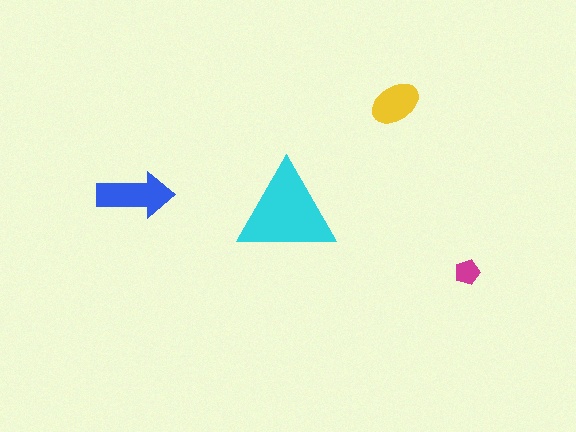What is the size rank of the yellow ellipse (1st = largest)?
3rd.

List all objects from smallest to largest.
The magenta pentagon, the yellow ellipse, the blue arrow, the cyan triangle.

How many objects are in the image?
There are 4 objects in the image.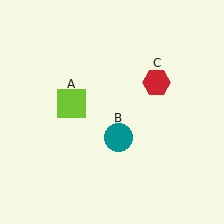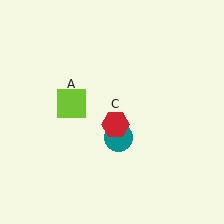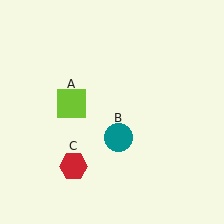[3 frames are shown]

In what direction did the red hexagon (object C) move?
The red hexagon (object C) moved down and to the left.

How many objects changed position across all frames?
1 object changed position: red hexagon (object C).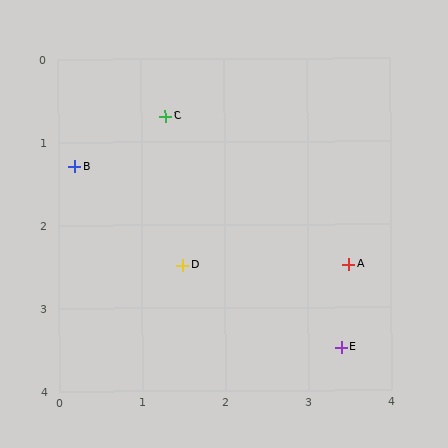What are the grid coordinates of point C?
Point C is at approximately (1.3, 0.7).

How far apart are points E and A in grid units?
Points E and A are about 1.0 grid units apart.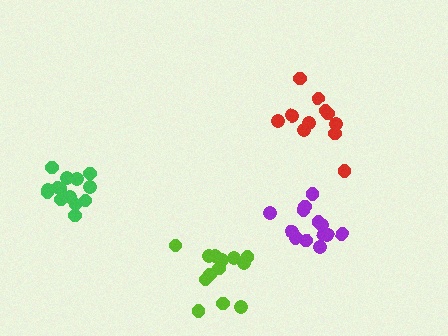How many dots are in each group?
Group 1: 11 dots, Group 2: 13 dots, Group 3: 14 dots, Group 4: 13 dots (51 total).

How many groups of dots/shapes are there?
There are 4 groups.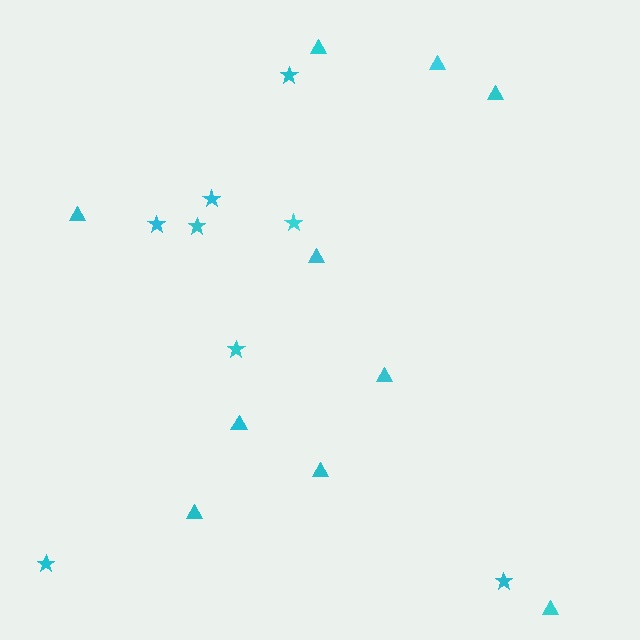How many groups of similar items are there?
There are 2 groups: one group of stars (8) and one group of triangles (10).